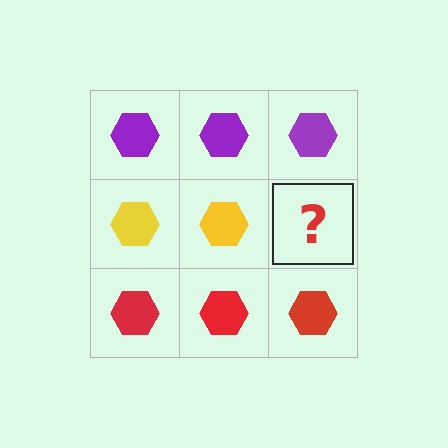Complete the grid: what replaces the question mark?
The question mark should be replaced with a yellow hexagon.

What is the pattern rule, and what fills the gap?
The rule is that each row has a consistent color. The gap should be filled with a yellow hexagon.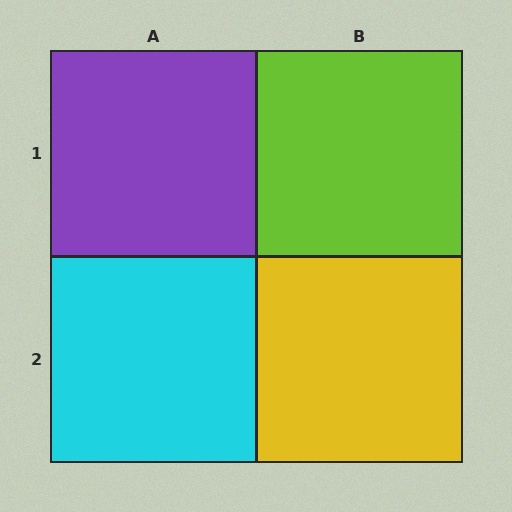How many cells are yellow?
1 cell is yellow.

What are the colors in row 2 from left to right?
Cyan, yellow.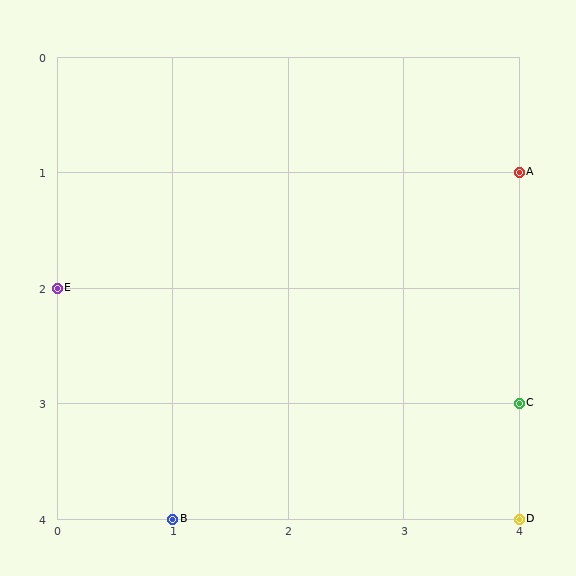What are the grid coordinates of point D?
Point D is at grid coordinates (4, 4).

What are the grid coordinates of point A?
Point A is at grid coordinates (4, 1).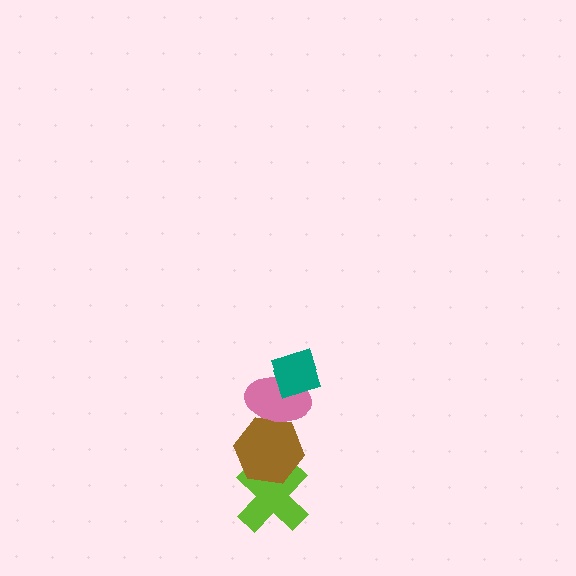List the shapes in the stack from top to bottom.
From top to bottom: the teal diamond, the pink ellipse, the brown hexagon, the lime cross.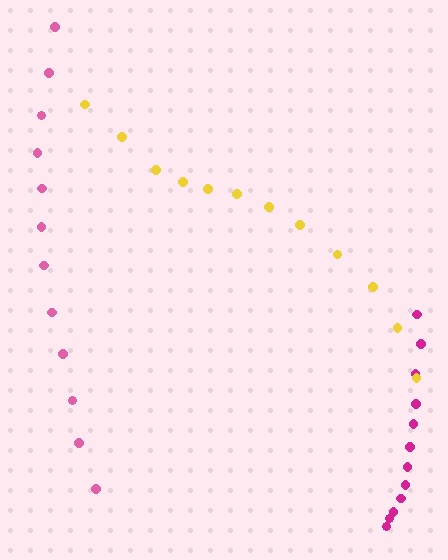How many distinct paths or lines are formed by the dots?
There are 3 distinct paths.